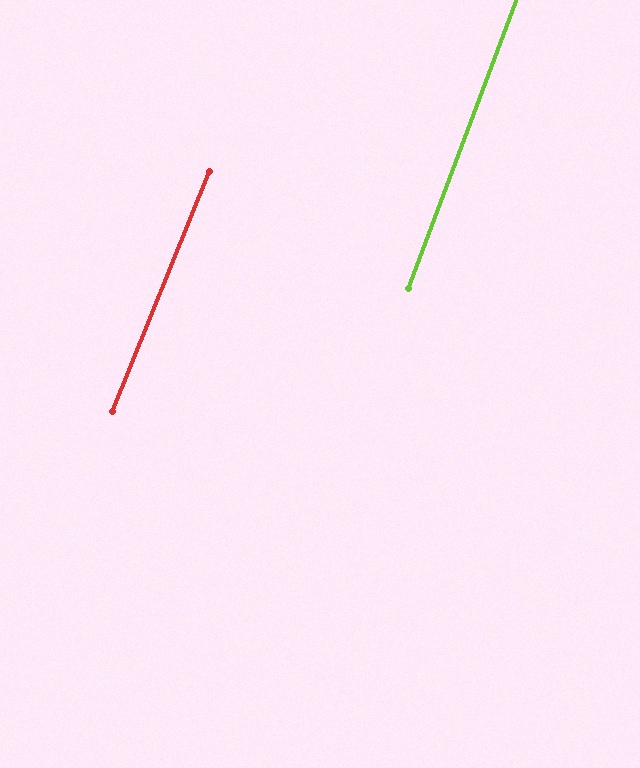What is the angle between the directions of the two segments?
Approximately 1 degree.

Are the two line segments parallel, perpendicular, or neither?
Parallel — their directions differ by only 1.3°.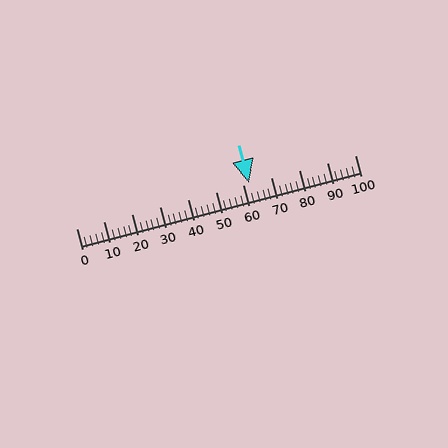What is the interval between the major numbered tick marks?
The major tick marks are spaced 10 units apart.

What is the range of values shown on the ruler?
The ruler shows values from 0 to 100.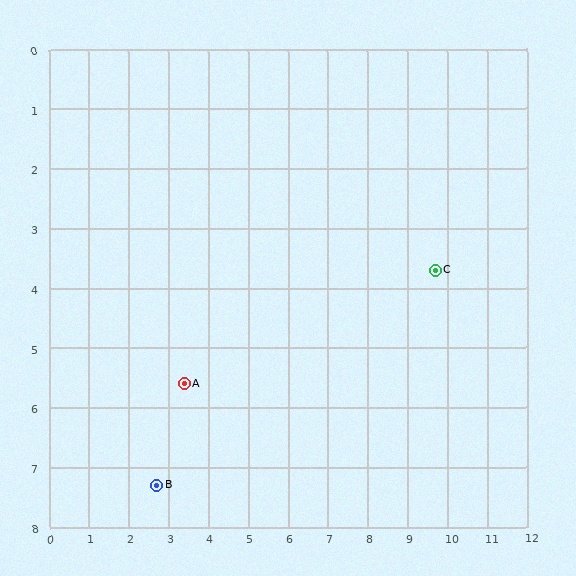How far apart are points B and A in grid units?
Points B and A are about 1.8 grid units apart.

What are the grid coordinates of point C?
Point C is at approximately (9.7, 3.7).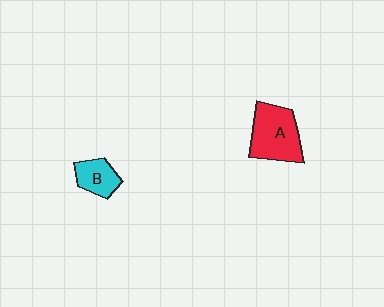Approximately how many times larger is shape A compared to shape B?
Approximately 1.9 times.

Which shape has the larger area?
Shape A (red).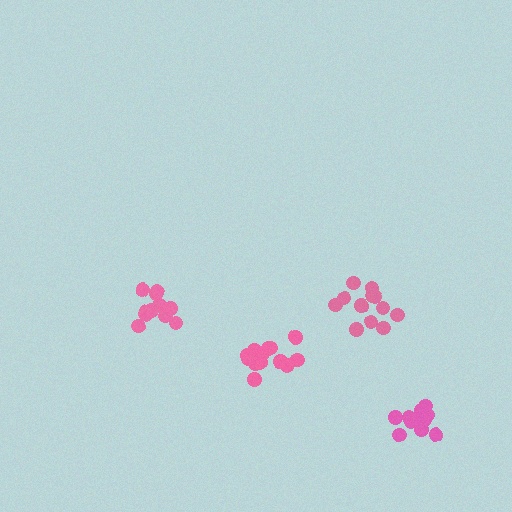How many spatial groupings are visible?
There are 4 spatial groupings.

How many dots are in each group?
Group 1: 12 dots, Group 2: 13 dots, Group 3: 12 dots, Group 4: 14 dots (51 total).